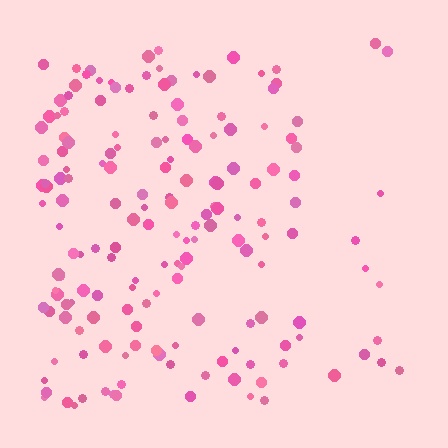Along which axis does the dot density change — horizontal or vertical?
Horizontal.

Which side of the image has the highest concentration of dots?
The left.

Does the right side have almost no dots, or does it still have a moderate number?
Still a moderate number, just noticeably fewer than the left.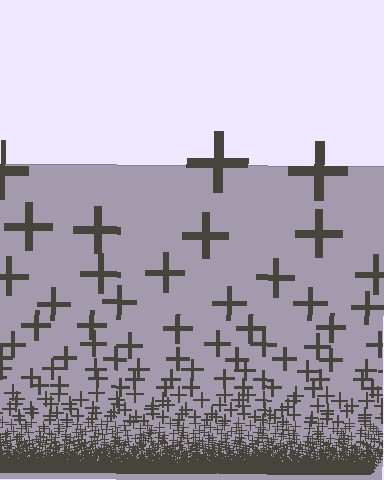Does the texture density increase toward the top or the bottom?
Density increases toward the bottom.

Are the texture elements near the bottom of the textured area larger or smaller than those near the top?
Smaller. The gradient is inverted — elements near the bottom are smaller and denser.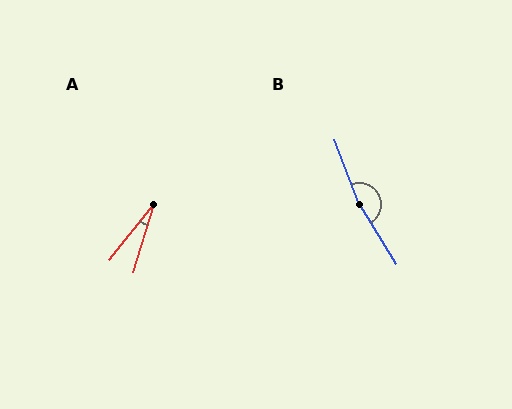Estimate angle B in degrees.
Approximately 169 degrees.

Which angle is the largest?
B, at approximately 169 degrees.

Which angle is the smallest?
A, at approximately 21 degrees.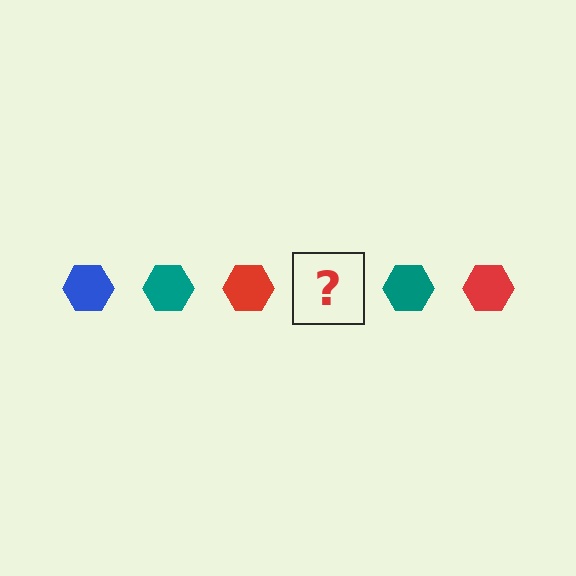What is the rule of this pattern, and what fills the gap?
The rule is that the pattern cycles through blue, teal, red hexagons. The gap should be filled with a blue hexagon.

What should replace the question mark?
The question mark should be replaced with a blue hexagon.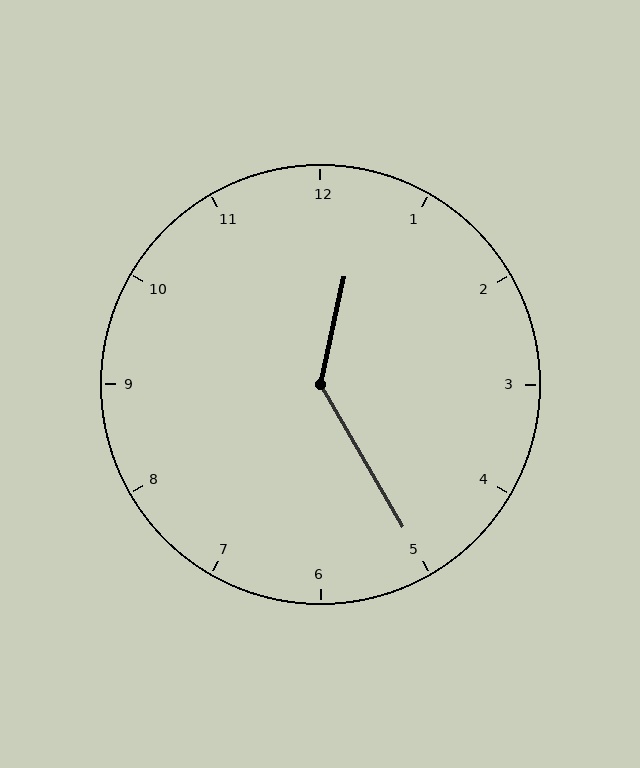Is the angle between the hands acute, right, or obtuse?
It is obtuse.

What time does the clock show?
12:25.